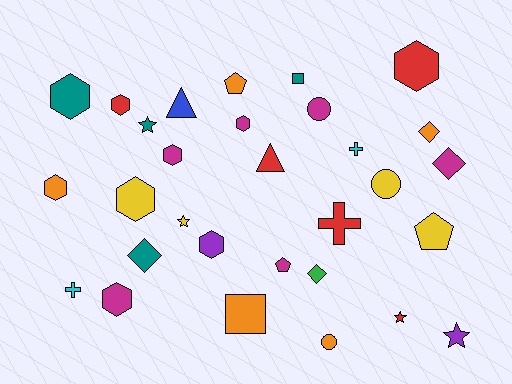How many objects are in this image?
There are 30 objects.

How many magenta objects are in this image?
There are 6 magenta objects.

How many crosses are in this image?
There are 3 crosses.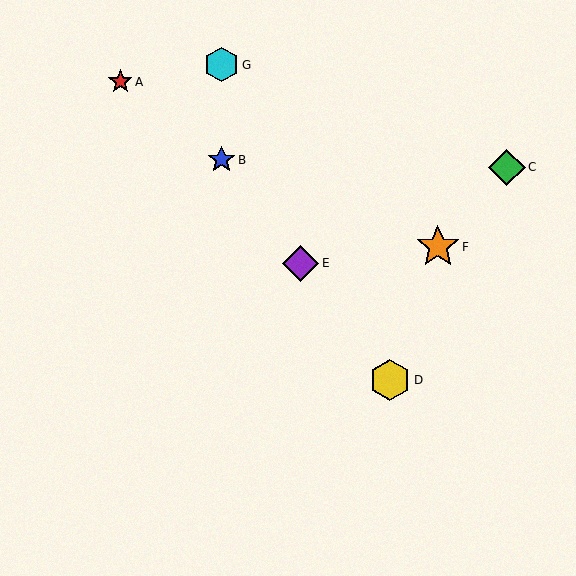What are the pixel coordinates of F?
Object F is at (438, 247).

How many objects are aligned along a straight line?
3 objects (B, D, E) are aligned along a straight line.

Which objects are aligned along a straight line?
Objects B, D, E are aligned along a straight line.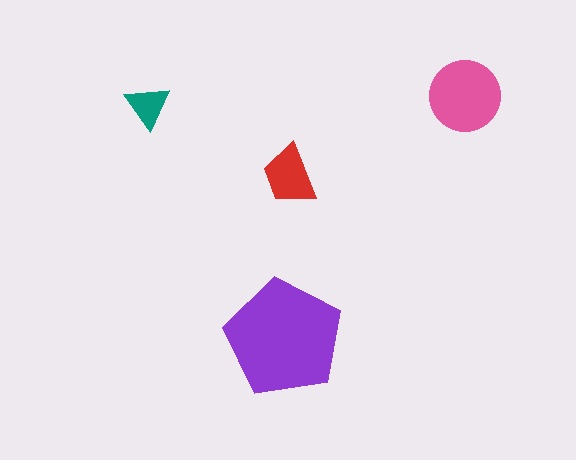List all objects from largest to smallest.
The purple pentagon, the pink circle, the red trapezoid, the teal triangle.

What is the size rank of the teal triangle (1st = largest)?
4th.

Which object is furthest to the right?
The pink circle is rightmost.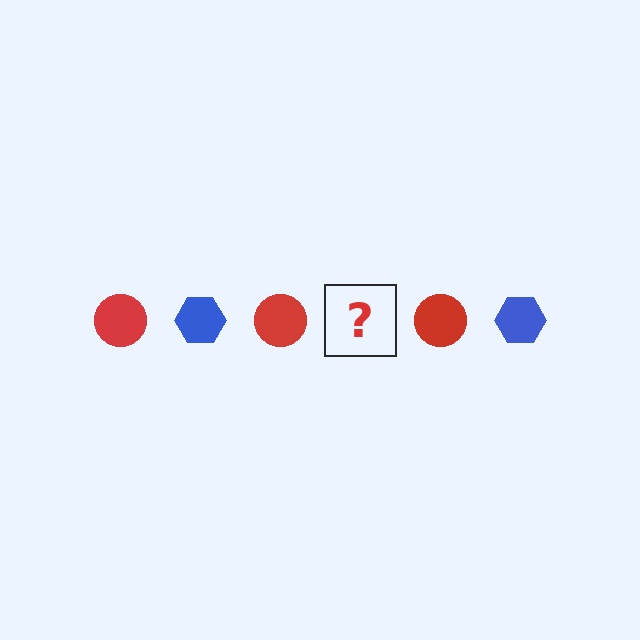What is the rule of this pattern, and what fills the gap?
The rule is that the pattern alternates between red circle and blue hexagon. The gap should be filled with a blue hexagon.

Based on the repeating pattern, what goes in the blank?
The blank should be a blue hexagon.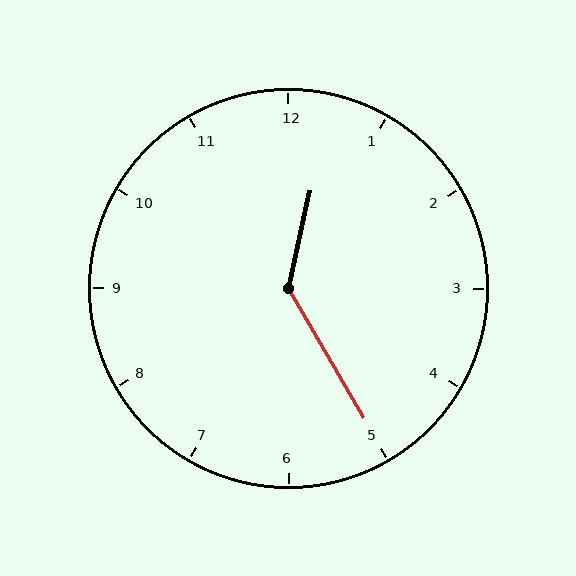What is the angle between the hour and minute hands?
Approximately 138 degrees.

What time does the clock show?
12:25.